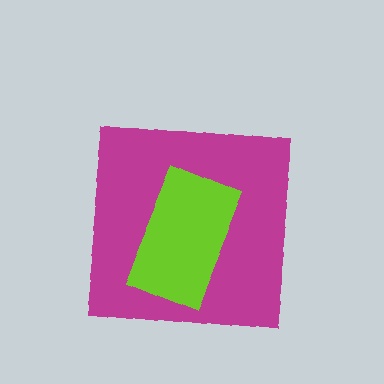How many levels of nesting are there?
2.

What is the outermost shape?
The magenta square.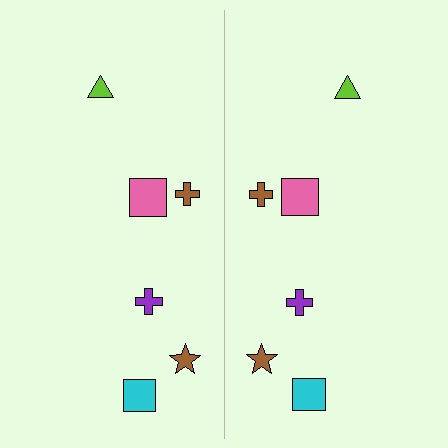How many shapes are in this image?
There are 12 shapes in this image.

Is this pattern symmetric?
Yes, this pattern has bilateral (reflection) symmetry.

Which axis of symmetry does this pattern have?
The pattern has a vertical axis of symmetry running through the center of the image.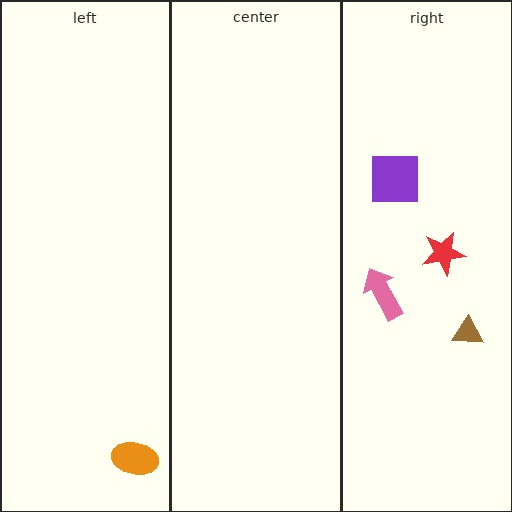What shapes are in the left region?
The orange ellipse.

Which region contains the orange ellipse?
The left region.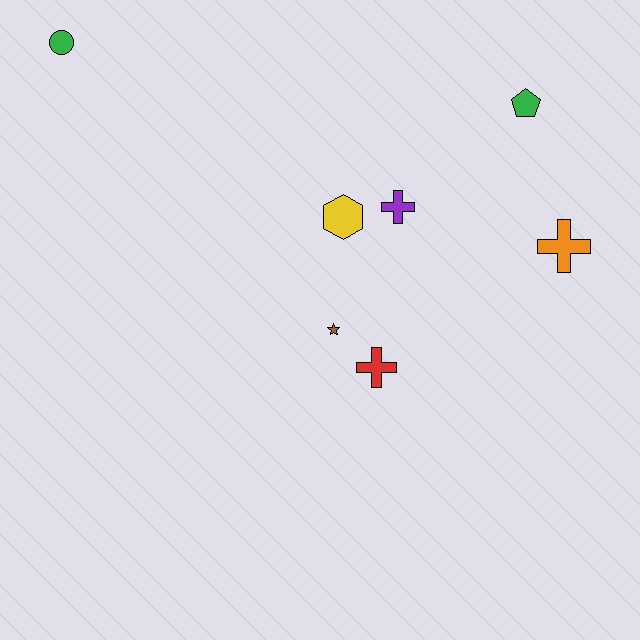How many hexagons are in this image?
There is 1 hexagon.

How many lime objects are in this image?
There are no lime objects.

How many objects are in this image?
There are 7 objects.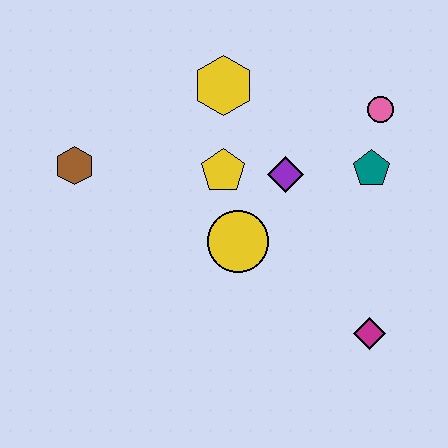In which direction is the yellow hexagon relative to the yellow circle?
The yellow hexagon is above the yellow circle.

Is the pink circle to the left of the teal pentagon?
No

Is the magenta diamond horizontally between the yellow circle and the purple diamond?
No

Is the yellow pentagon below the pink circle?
Yes